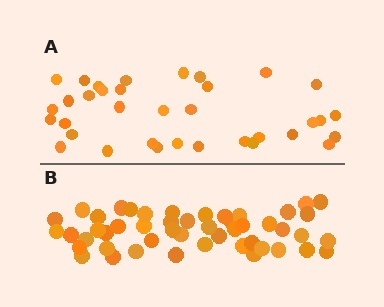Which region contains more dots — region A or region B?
Region B (the bottom region) has more dots.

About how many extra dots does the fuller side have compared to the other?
Region B has approximately 15 more dots than region A.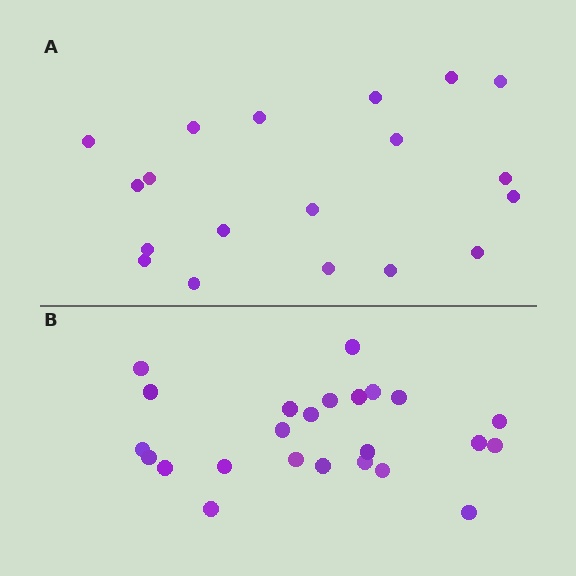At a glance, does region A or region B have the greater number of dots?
Region B (the bottom region) has more dots.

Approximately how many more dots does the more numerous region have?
Region B has about 5 more dots than region A.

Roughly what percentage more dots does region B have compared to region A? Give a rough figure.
About 25% more.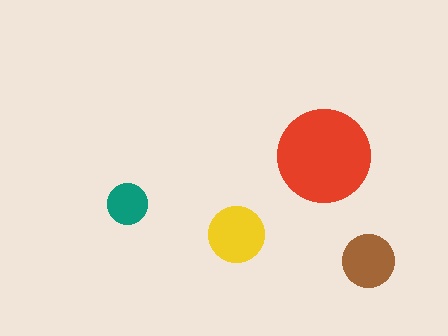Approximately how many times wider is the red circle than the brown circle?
About 2 times wider.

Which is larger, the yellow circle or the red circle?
The red one.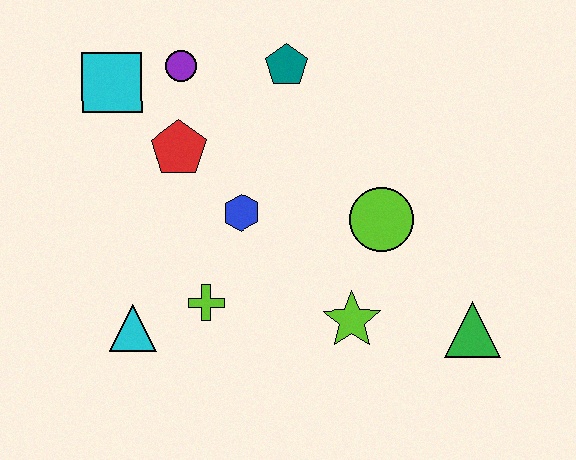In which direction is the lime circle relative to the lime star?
The lime circle is above the lime star.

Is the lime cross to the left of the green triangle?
Yes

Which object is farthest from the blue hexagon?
The green triangle is farthest from the blue hexagon.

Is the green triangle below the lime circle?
Yes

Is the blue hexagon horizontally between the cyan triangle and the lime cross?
No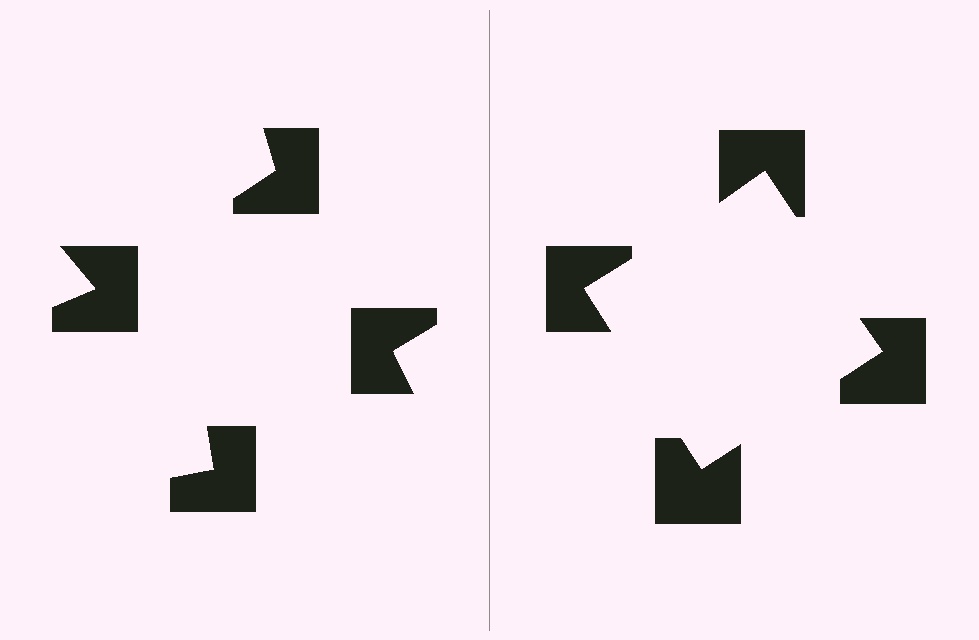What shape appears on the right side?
An illusory square.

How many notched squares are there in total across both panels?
8 — 4 on each side.